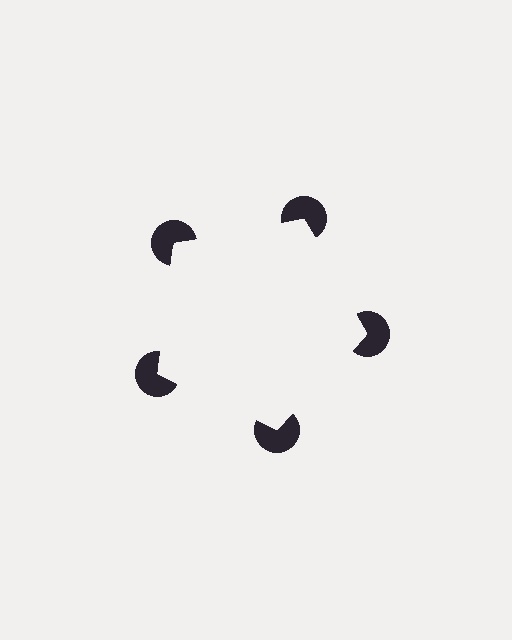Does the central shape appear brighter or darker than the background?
It typically appears slightly brighter than the background, even though no actual brightness change is drawn.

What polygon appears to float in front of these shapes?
An illusory pentagon — its edges are inferred from the aligned wedge cuts in the pac-man discs, not physically drawn.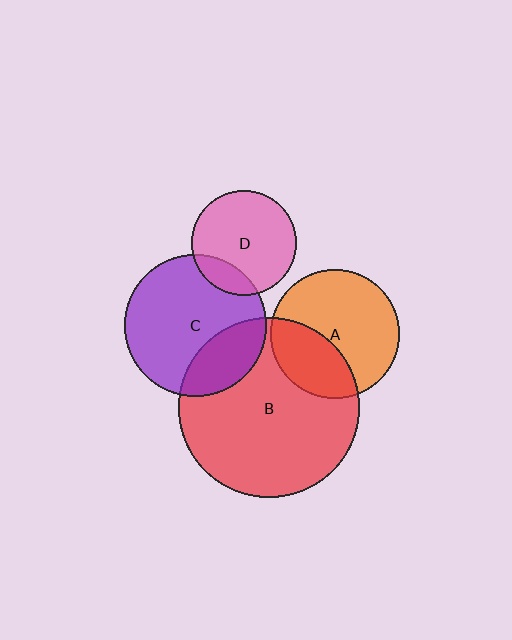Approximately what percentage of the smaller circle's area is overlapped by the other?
Approximately 25%.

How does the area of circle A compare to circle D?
Approximately 1.5 times.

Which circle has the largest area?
Circle B (red).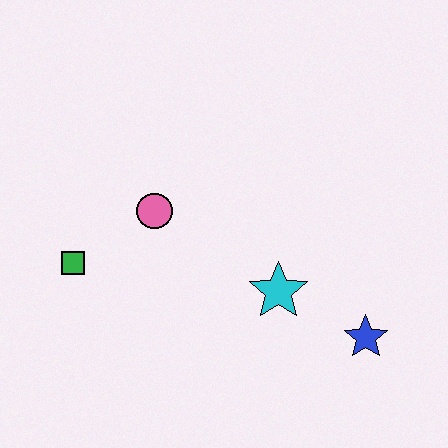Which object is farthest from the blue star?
The green square is farthest from the blue star.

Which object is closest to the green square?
The pink circle is closest to the green square.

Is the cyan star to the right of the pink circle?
Yes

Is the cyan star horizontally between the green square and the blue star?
Yes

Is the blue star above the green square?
No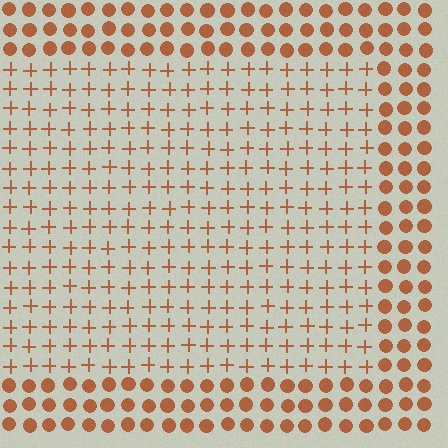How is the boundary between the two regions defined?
The boundary is defined by a change in element shape: plus signs inside vs. circles outside. All elements share the same color and spacing.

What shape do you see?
I see a rectangle.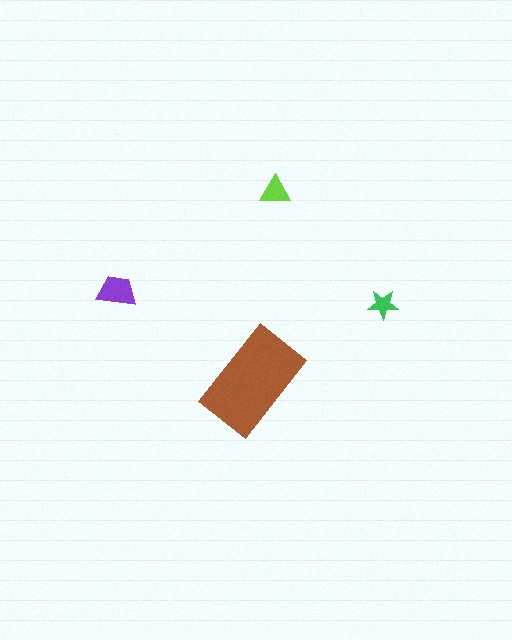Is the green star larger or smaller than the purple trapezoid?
Smaller.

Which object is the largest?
The brown rectangle.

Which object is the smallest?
The green star.